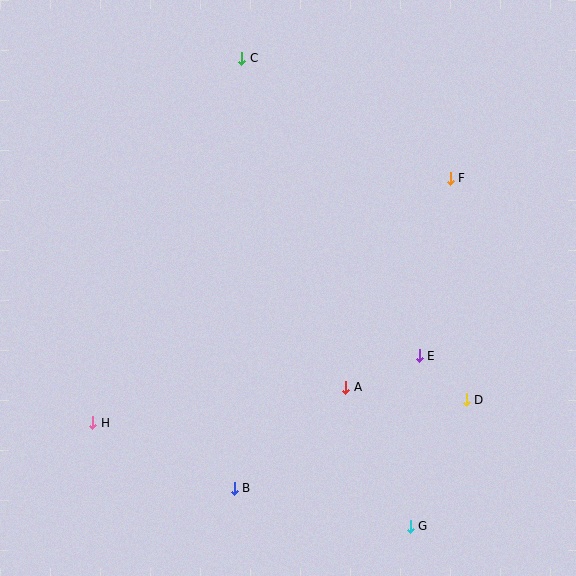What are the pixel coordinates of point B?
Point B is at (234, 488).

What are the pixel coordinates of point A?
Point A is at (346, 388).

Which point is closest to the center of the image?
Point A at (346, 388) is closest to the center.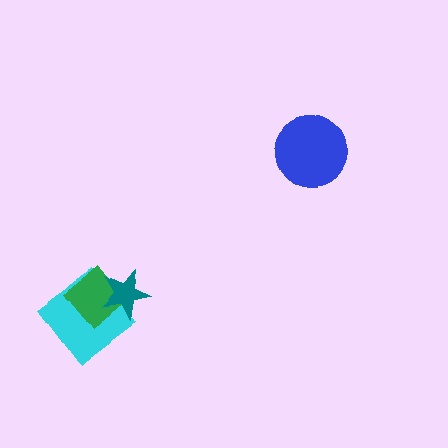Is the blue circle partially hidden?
No, no other shape covers it.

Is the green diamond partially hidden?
Yes, it is partially covered by another shape.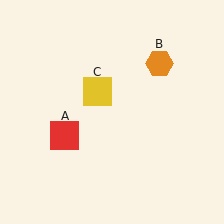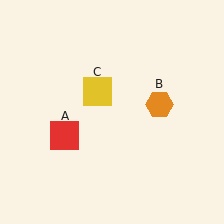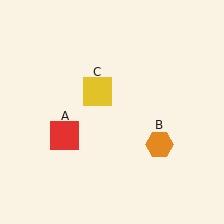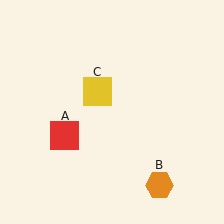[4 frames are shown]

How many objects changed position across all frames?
1 object changed position: orange hexagon (object B).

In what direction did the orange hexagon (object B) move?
The orange hexagon (object B) moved down.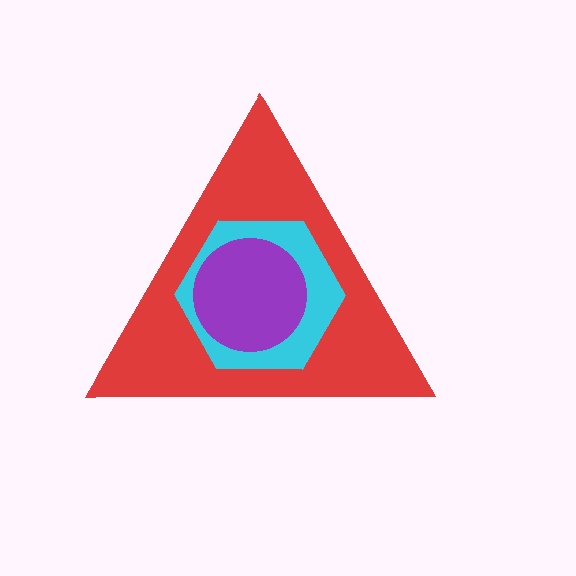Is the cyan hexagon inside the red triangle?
Yes.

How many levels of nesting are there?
3.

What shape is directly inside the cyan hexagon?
The purple circle.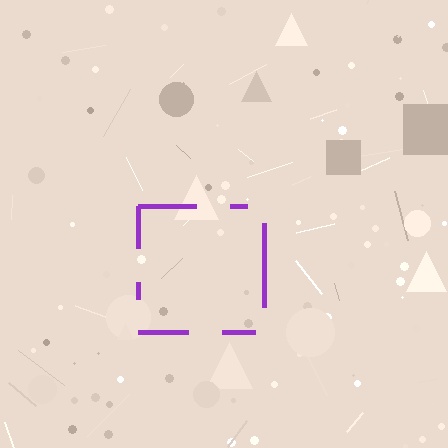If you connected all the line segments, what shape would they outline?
They would outline a square.